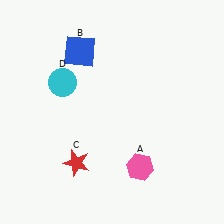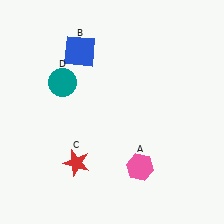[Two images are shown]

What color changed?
The circle (D) changed from cyan in Image 1 to teal in Image 2.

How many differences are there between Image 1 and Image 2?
There is 1 difference between the two images.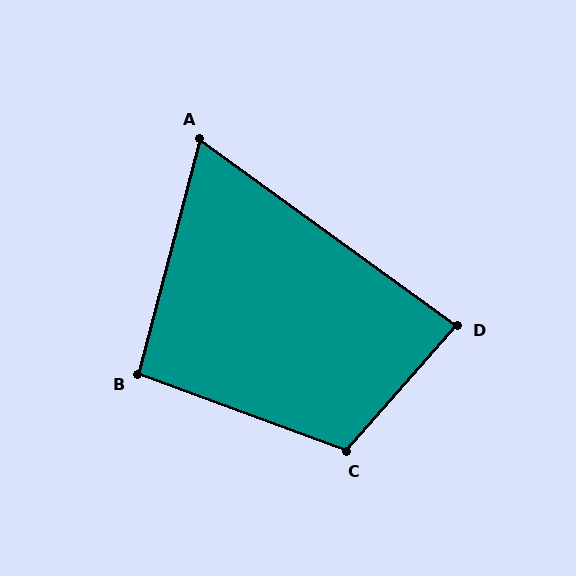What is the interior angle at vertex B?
Approximately 95 degrees (obtuse).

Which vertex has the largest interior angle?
C, at approximately 111 degrees.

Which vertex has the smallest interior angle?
A, at approximately 69 degrees.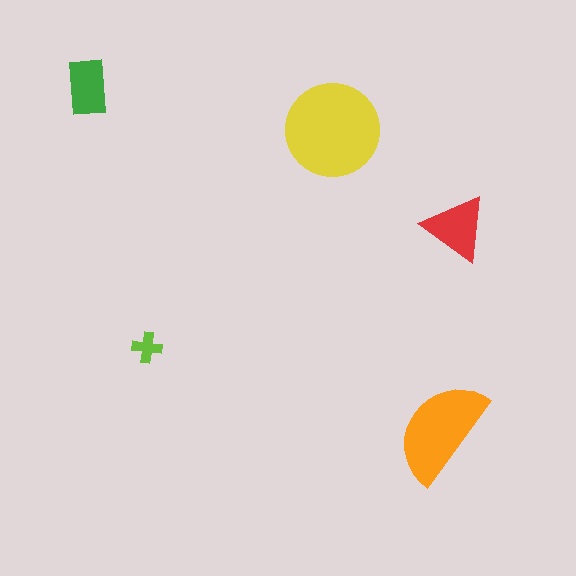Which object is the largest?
The yellow circle.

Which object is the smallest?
The lime cross.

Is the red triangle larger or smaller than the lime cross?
Larger.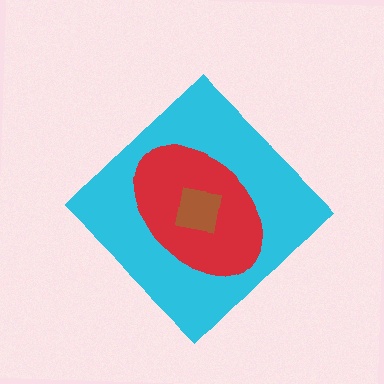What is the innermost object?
The brown square.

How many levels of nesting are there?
3.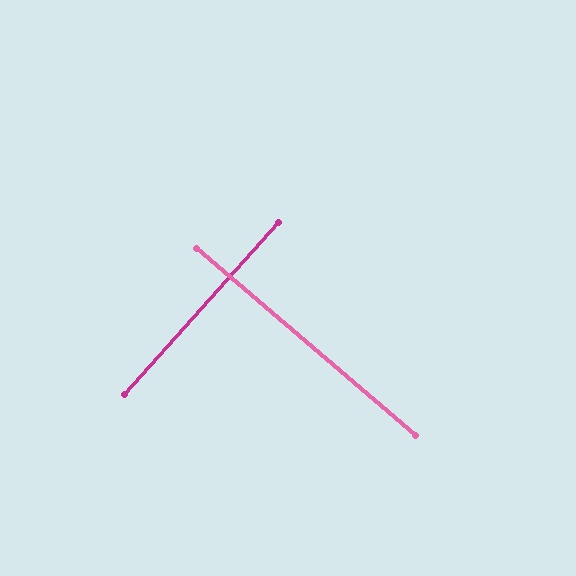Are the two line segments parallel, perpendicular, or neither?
Perpendicular — they meet at approximately 89°.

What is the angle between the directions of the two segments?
Approximately 89 degrees.